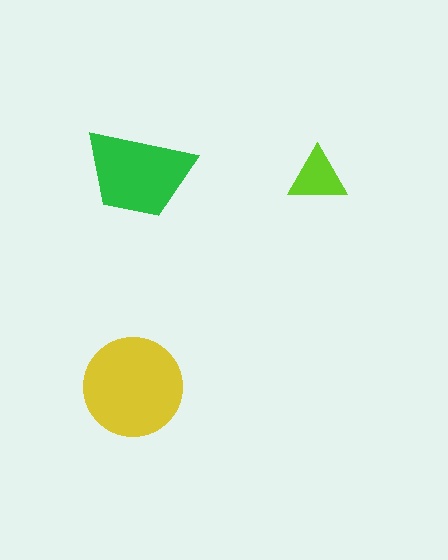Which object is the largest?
The yellow circle.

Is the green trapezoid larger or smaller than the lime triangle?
Larger.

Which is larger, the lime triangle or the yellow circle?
The yellow circle.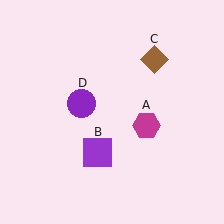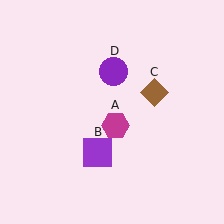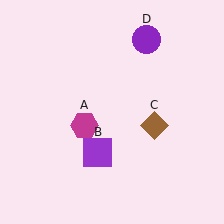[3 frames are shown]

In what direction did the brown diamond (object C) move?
The brown diamond (object C) moved down.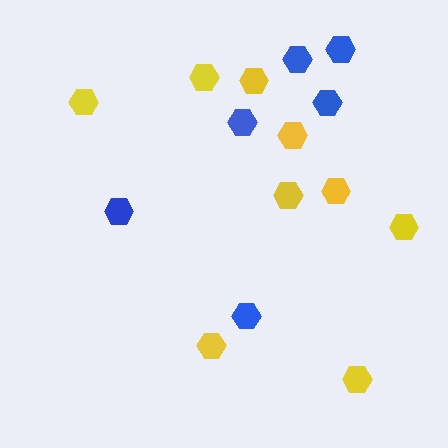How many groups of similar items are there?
There are 2 groups: one group of yellow hexagons (9) and one group of blue hexagons (6).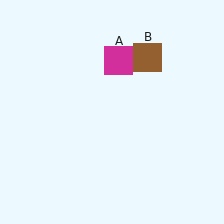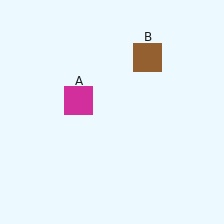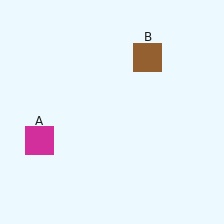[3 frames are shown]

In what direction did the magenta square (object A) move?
The magenta square (object A) moved down and to the left.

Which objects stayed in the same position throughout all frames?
Brown square (object B) remained stationary.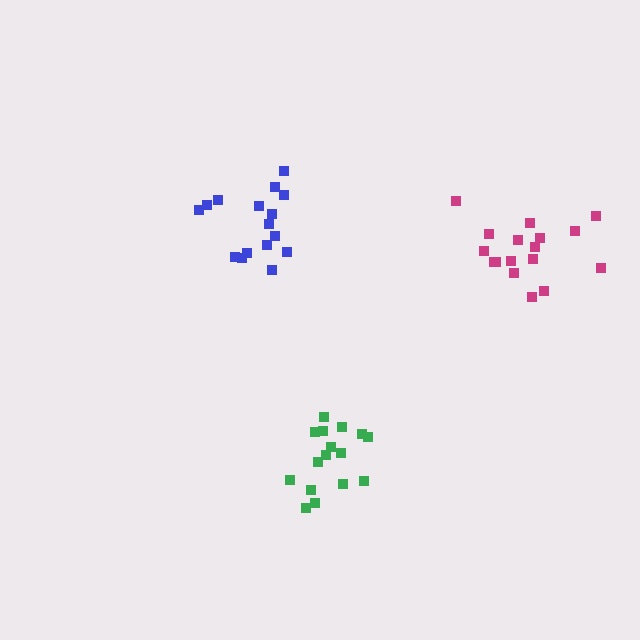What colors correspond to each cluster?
The clusters are colored: green, blue, magenta.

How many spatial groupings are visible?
There are 3 spatial groupings.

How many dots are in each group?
Group 1: 16 dots, Group 2: 16 dots, Group 3: 17 dots (49 total).